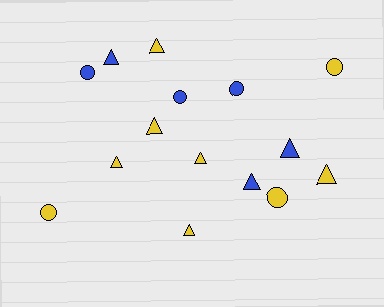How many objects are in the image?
There are 15 objects.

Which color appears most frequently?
Yellow, with 9 objects.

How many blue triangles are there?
There are 3 blue triangles.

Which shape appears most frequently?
Triangle, with 9 objects.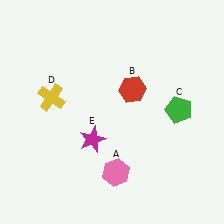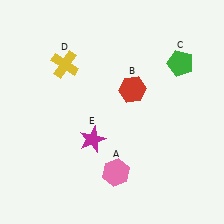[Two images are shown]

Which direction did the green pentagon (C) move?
The green pentagon (C) moved up.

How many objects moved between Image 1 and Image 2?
2 objects moved between the two images.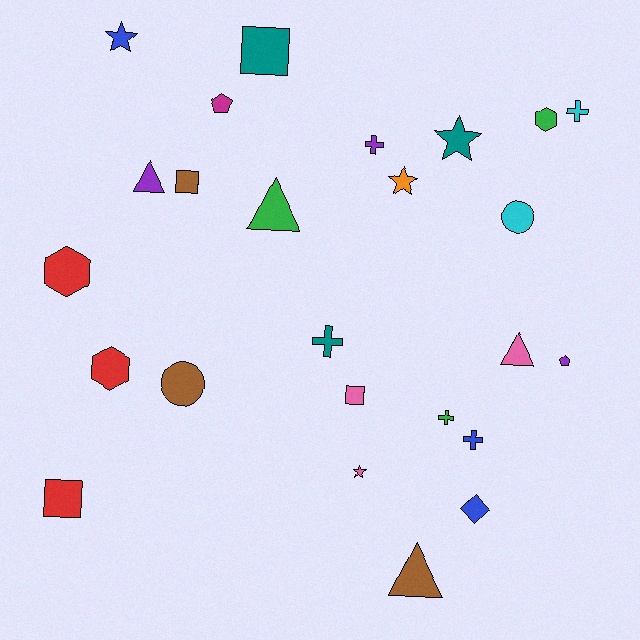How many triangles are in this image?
There are 4 triangles.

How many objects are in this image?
There are 25 objects.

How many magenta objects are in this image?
There is 1 magenta object.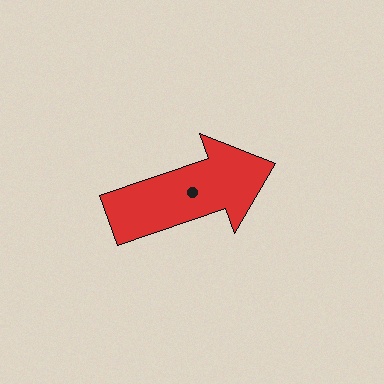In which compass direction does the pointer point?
East.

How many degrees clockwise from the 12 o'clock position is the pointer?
Approximately 71 degrees.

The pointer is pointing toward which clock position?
Roughly 2 o'clock.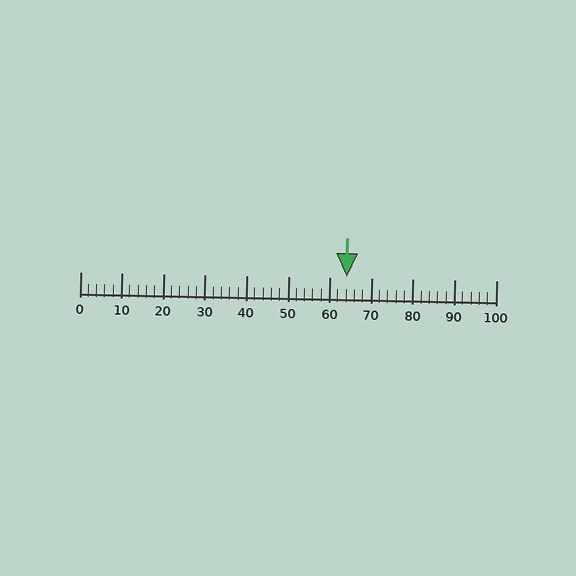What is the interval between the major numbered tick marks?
The major tick marks are spaced 10 units apart.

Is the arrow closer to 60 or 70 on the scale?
The arrow is closer to 60.